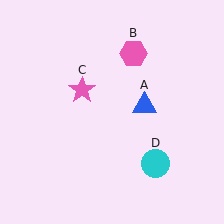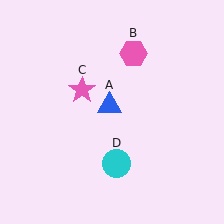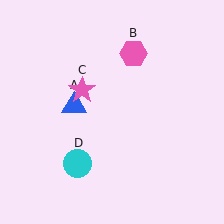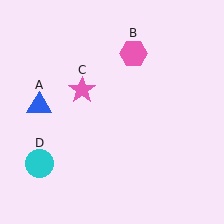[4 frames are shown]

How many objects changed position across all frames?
2 objects changed position: blue triangle (object A), cyan circle (object D).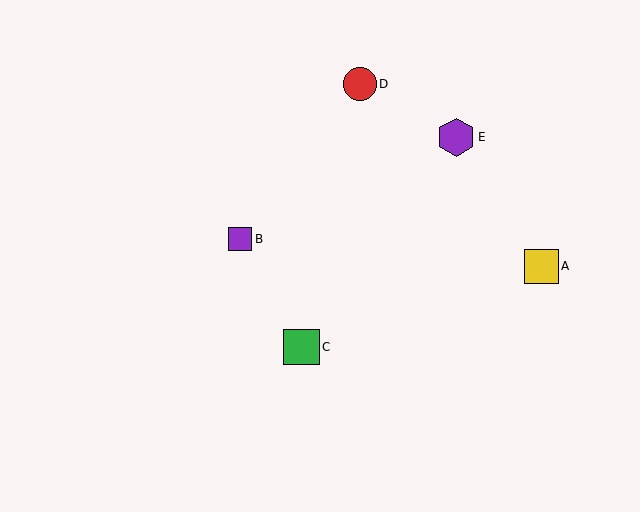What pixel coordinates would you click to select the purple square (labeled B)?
Click at (240, 239) to select the purple square B.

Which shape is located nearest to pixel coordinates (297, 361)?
The green square (labeled C) at (302, 347) is nearest to that location.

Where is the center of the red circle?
The center of the red circle is at (360, 84).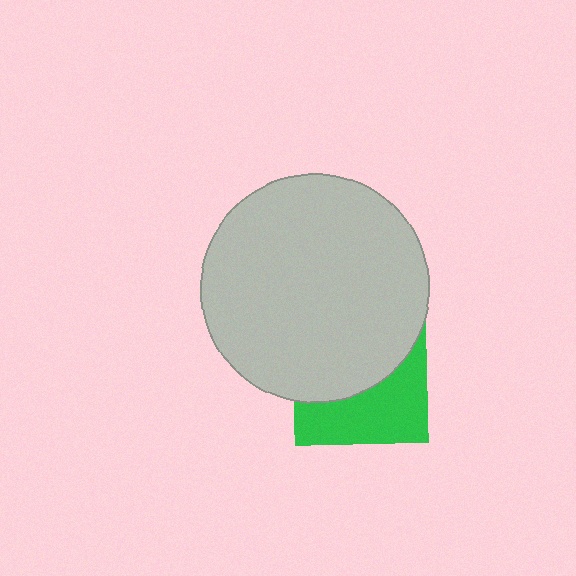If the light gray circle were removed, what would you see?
You would see the complete green square.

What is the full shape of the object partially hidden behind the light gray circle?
The partially hidden object is a green square.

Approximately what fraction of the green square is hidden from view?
Roughly 55% of the green square is hidden behind the light gray circle.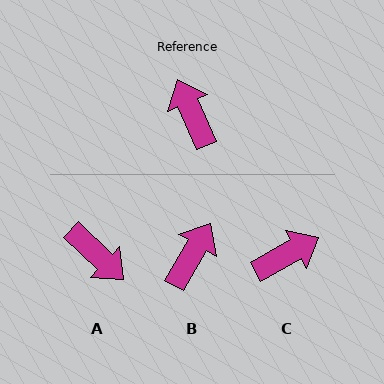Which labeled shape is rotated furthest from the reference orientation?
A, about 157 degrees away.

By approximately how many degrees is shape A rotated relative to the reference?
Approximately 157 degrees clockwise.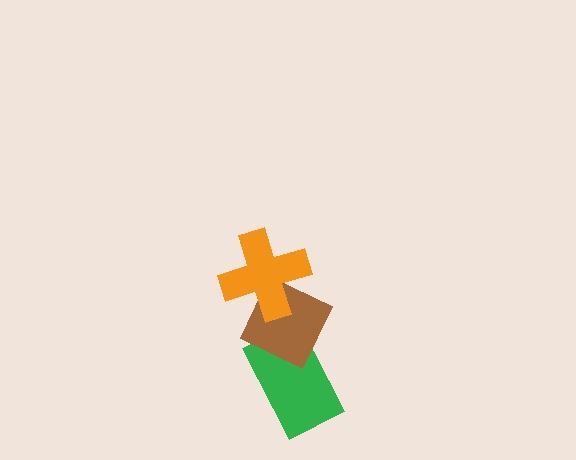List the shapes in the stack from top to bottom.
From top to bottom: the orange cross, the brown diamond, the green rectangle.